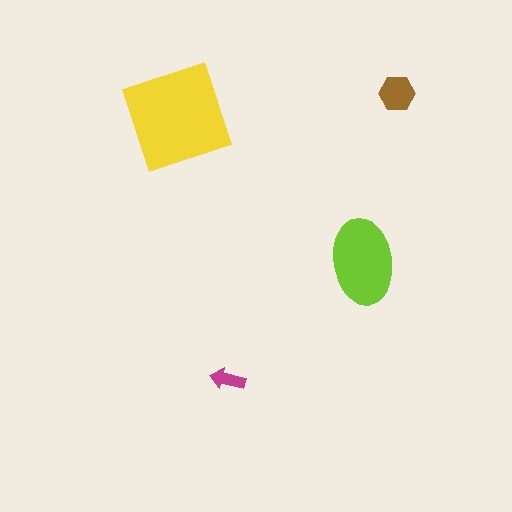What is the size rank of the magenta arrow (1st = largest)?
4th.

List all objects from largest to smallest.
The yellow diamond, the lime ellipse, the brown hexagon, the magenta arrow.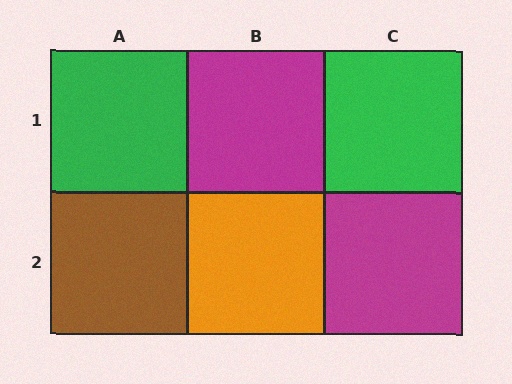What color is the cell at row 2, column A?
Brown.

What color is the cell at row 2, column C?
Magenta.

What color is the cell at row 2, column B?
Orange.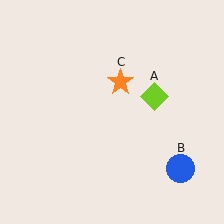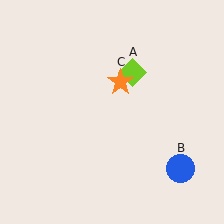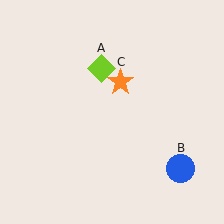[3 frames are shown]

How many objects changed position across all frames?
1 object changed position: lime diamond (object A).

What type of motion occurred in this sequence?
The lime diamond (object A) rotated counterclockwise around the center of the scene.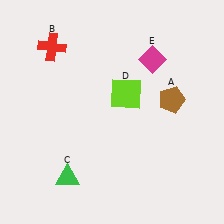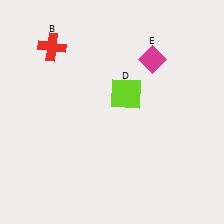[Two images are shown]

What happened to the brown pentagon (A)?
The brown pentagon (A) was removed in Image 2. It was in the top-right area of Image 1.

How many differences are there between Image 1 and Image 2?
There are 2 differences between the two images.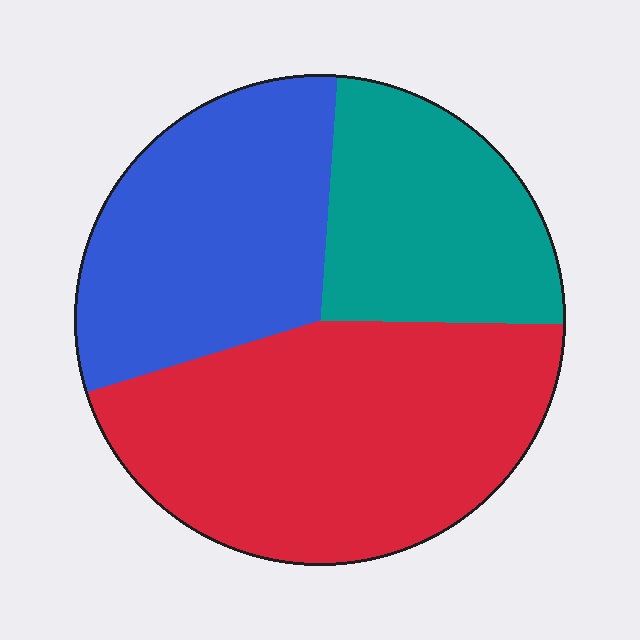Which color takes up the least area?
Teal, at roughly 25%.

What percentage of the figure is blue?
Blue covers around 30% of the figure.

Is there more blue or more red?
Red.